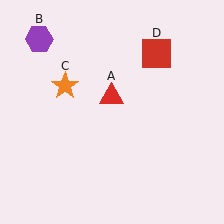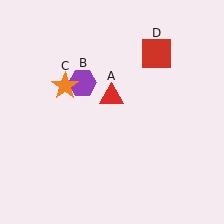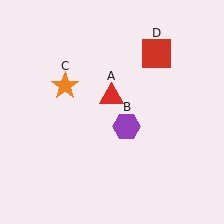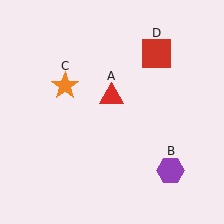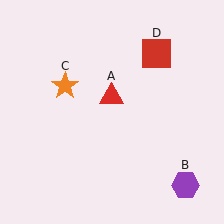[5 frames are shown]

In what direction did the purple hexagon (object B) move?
The purple hexagon (object B) moved down and to the right.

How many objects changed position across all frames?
1 object changed position: purple hexagon (object B).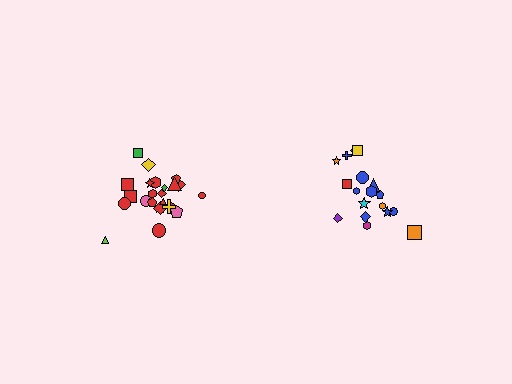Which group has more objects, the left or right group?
The left group.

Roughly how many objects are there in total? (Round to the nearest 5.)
Roughly 45 objects in total.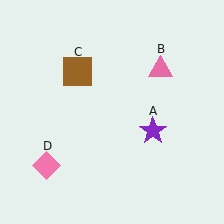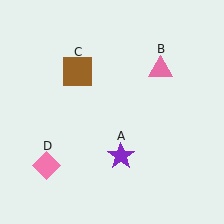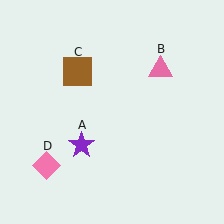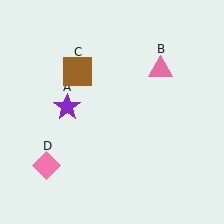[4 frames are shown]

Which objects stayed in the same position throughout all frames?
Pink triangle (object B) and brown square (object C) and pink diamond (object D) remained stationary.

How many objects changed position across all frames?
1 object changed position: purple star (object A).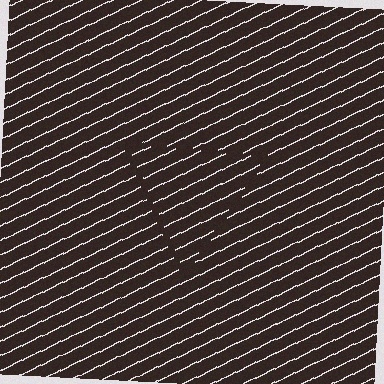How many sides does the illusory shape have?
3 sides — the line-ends trace a triangle.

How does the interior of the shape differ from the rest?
The interior of the shape contains the same grating, shifted by half a period — the contour is defined by the phase discontinuity where line-ends from the inner and outer gratings abut.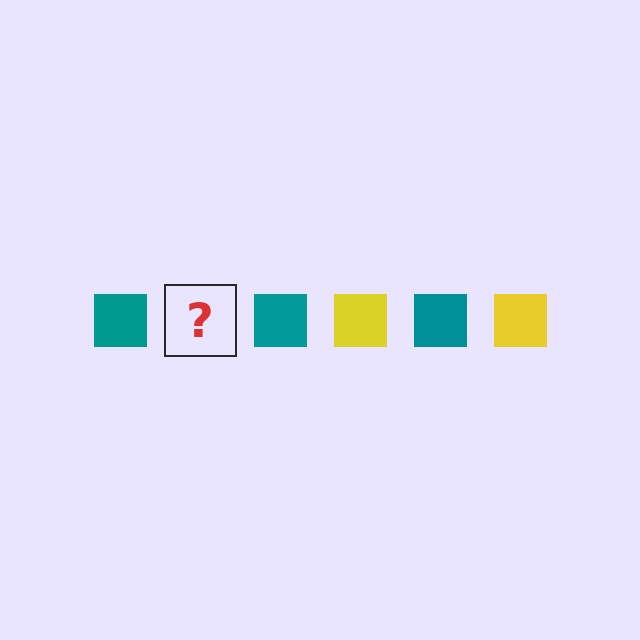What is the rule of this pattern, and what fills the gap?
The rule is that the pattern cycles through teal, yellow squares. The gap should be filled with a yellow square.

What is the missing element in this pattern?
The missing element is a yellow square.